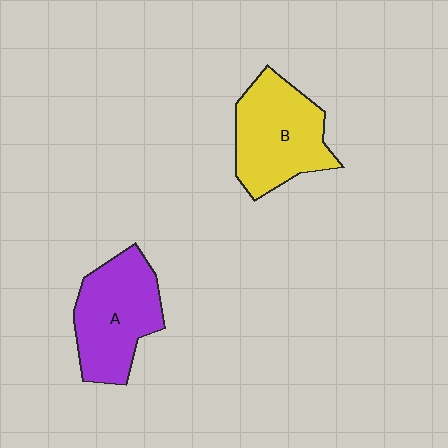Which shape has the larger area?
Shape B (yellow).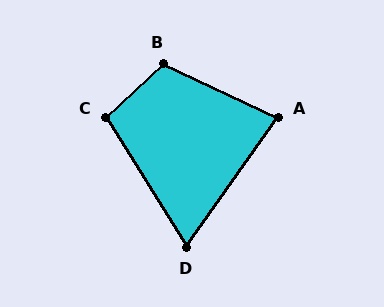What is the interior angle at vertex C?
Approximately 101 degrees (obtuse).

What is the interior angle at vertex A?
Approximately 79 degrees (acute).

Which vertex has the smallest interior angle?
D, at approximately 67 degrees.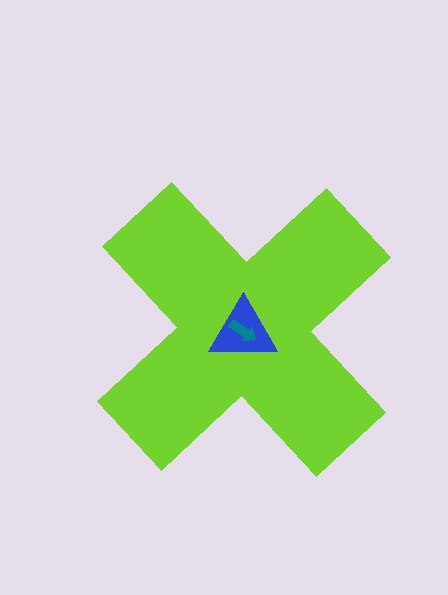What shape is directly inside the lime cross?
The blue triangle.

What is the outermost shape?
The lime cross.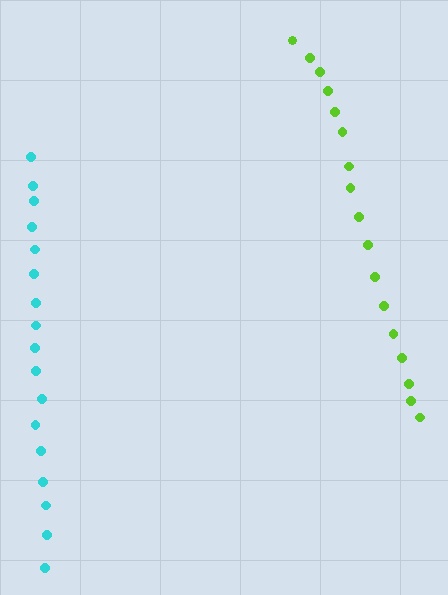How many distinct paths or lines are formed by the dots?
There are 2 distinct paths.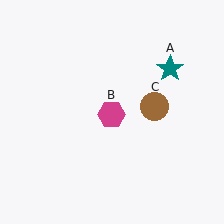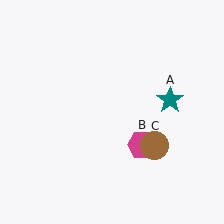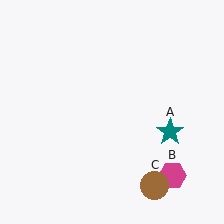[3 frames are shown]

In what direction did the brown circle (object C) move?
The brown circle (object C) moved down.